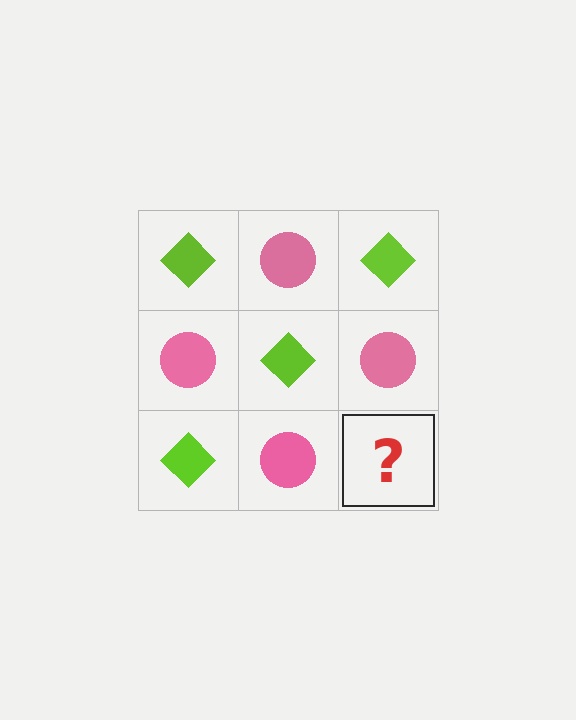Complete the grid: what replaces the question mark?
The question mark should be replaced with a lime diamond.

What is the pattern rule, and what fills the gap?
The rule is that it alternates lime diamond and pink circle in a checkerboard pattern. The gap should be filled with a lime diamond.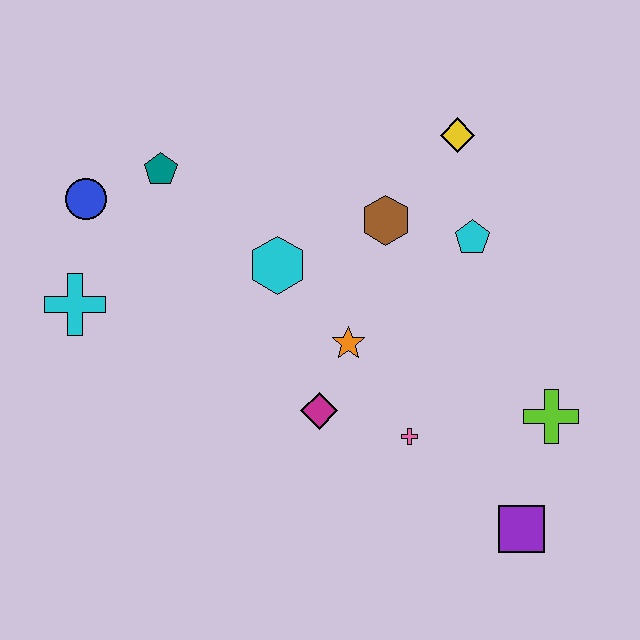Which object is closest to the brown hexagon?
The cyan pentagon is closest to the brown hexagon.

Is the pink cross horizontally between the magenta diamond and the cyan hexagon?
No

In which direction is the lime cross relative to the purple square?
The lime cross is above the purple square.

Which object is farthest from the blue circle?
The purple square is farthest from the blue circle.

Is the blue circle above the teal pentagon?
No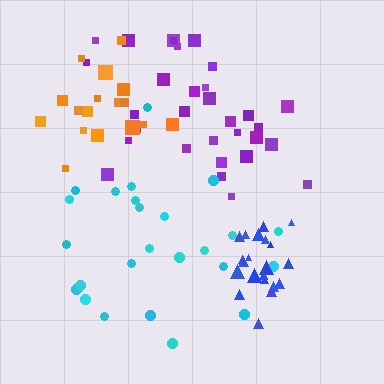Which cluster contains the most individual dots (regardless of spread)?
Purple (32).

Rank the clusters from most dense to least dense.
blue, orange, cyan, purple.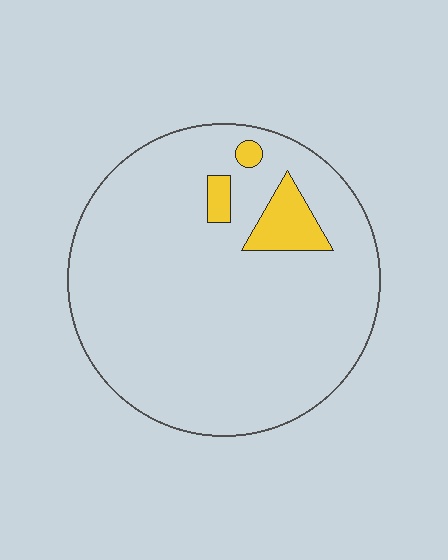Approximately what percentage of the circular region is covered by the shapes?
Approximately 5%.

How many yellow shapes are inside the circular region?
3.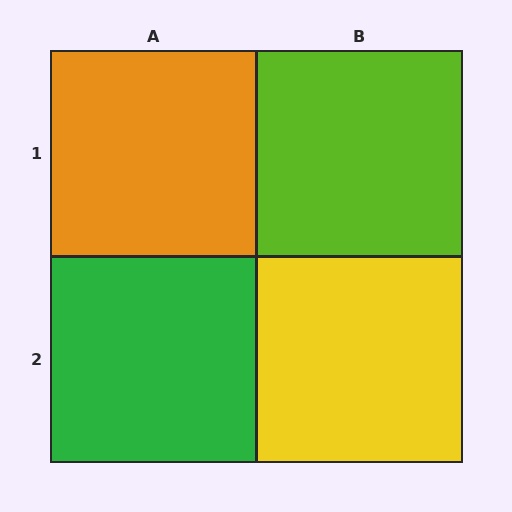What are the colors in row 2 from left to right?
Green, yellow.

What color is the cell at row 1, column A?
Orange.